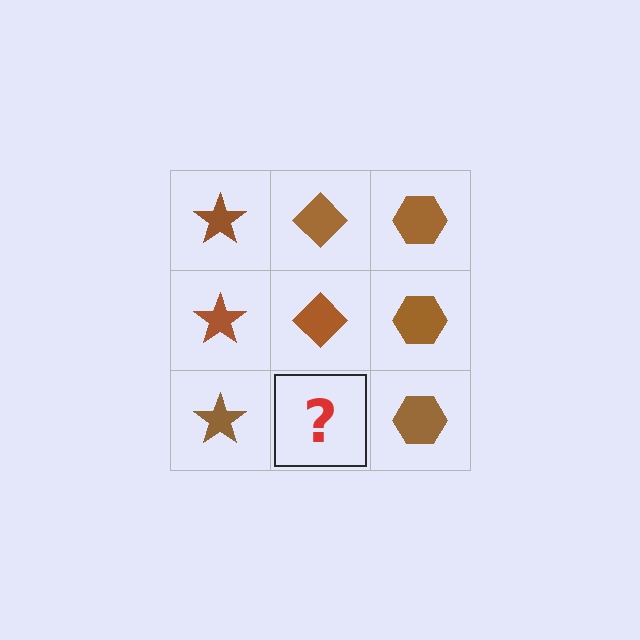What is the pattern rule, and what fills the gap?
The rule is that each column has a consistent shape. The gap should be filled with a brown diamond.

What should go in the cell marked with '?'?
The missing cell should contain a brown diamond.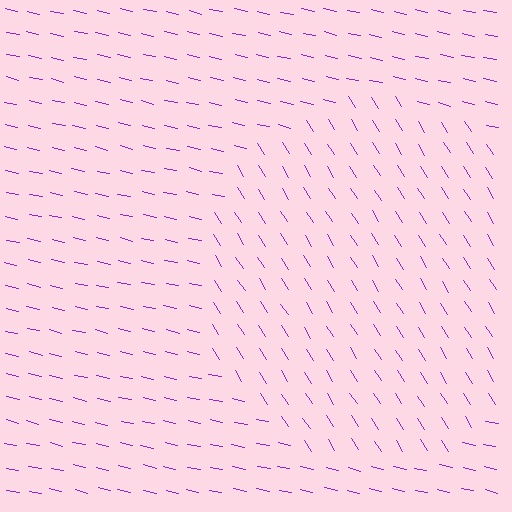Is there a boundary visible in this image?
Yes, there is a texture boundary formed by a change in line orientation.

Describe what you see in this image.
The image is filled with small purple line segments. A circle region in the image has lines oriented differently from the surrounding lines, creating a visible texture boundary.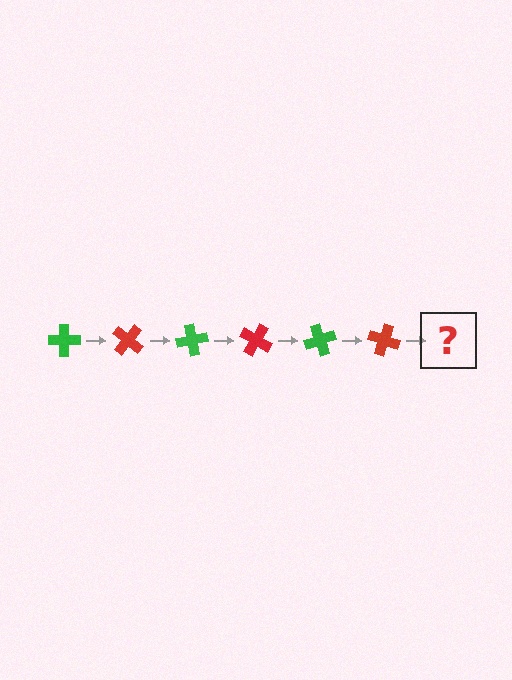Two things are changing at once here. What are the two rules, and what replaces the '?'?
The two rules are that it rotates 40 degrees each step and the color cycles through green and red. The '?' should be a green cross, rotated 240 degrees from the start.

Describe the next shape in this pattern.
It should be a green cross, rotated 240 degrees from the start.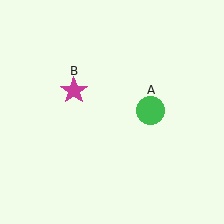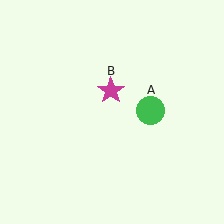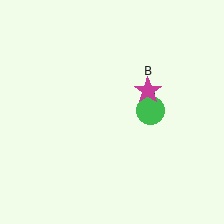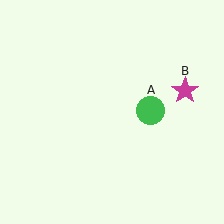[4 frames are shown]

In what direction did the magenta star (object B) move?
The magenta star (object B) moved right.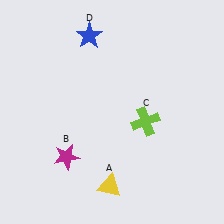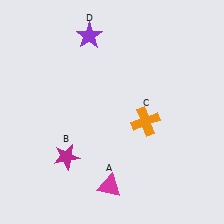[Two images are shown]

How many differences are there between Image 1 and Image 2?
There are 3 differences between the two images.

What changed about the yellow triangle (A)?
In Image 1, A is yellow. In Image 2, it changed to magenta.